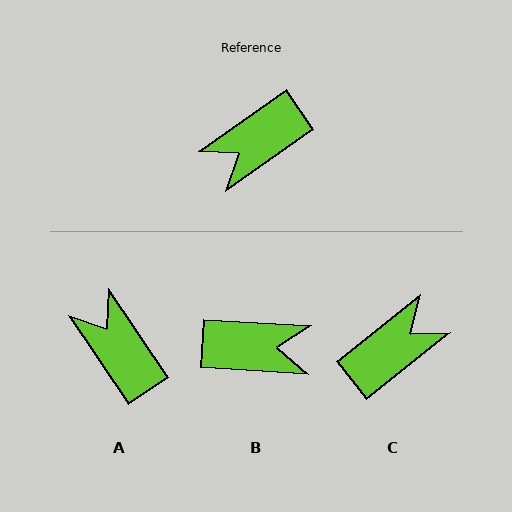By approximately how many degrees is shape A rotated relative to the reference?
Approximately 91 degrees clockwise.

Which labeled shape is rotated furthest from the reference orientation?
C, about 177 degrees away.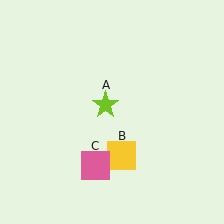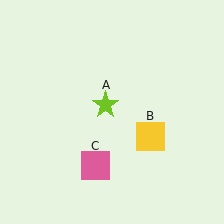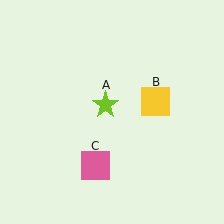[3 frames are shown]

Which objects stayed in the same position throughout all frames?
Lime star (object A) and pink square (object C) remained stationary.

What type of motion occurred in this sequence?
The yellow square (object B) rotated counterclockwise around the center of the scene.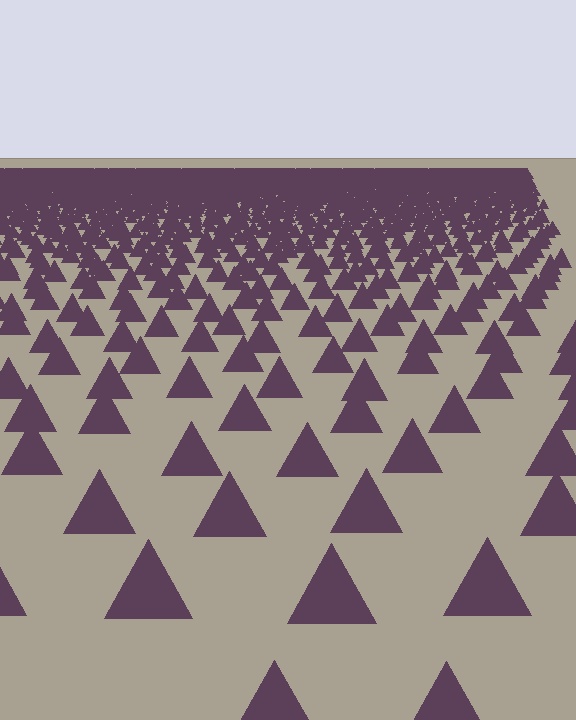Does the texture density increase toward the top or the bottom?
Density increases toward the top.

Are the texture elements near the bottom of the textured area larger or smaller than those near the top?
Larger. Near the bottom, elements are closer to the viewer and appear at a bigger on-screen size.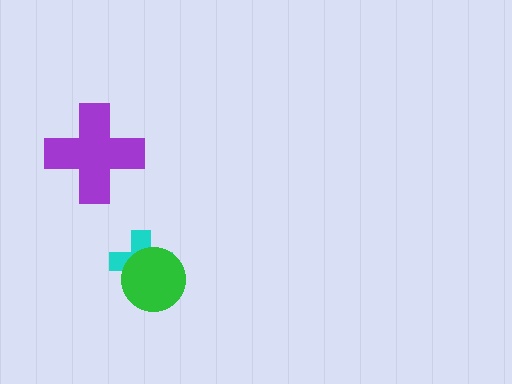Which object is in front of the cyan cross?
The green circle is in front of the cyan cross.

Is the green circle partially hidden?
No, no other shape covers it.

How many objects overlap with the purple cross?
0 objects overlap with the purple cross.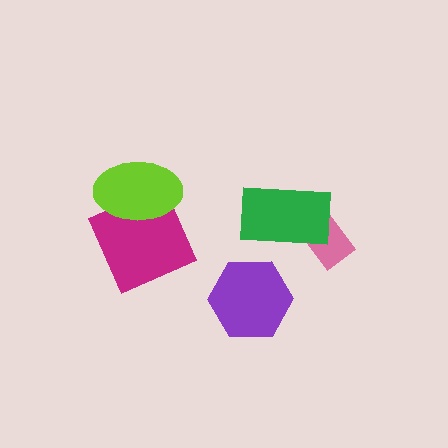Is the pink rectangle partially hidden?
Yes, it is partially covered by another shape.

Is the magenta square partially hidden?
Yes, it is partially covered by another shape.